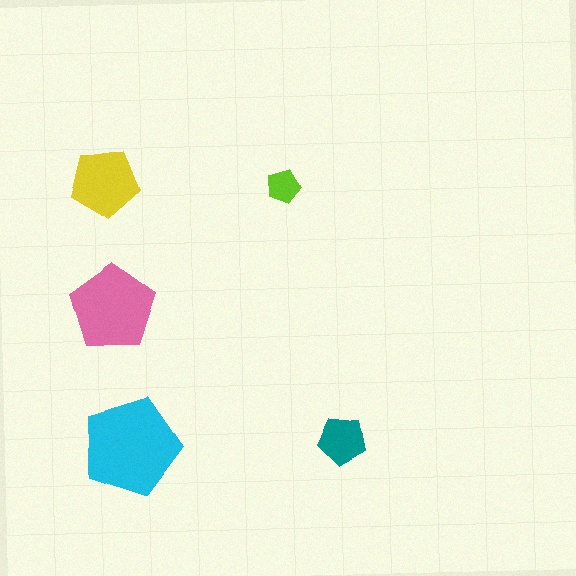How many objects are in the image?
There are 5 objects in the image.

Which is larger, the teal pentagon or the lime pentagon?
The teal one.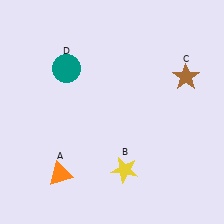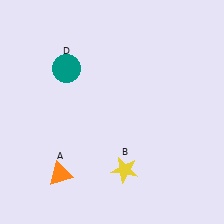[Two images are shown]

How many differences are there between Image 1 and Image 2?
There is 1 difference between the two images.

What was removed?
The brown star (C) was removed in Image 2.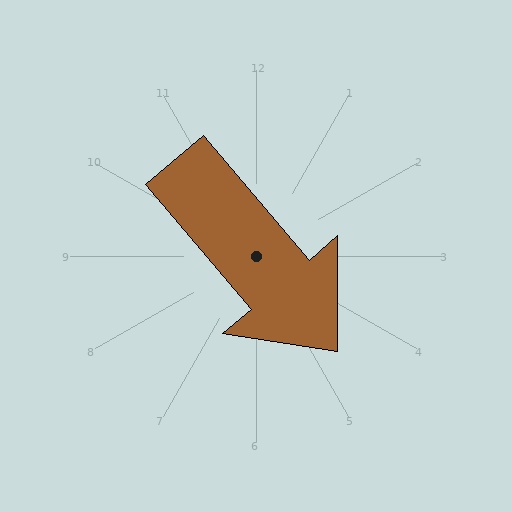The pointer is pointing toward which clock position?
Roughly 5 o'clock.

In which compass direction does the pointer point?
Southeast.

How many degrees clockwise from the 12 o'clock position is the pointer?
Approximately 140 degrees.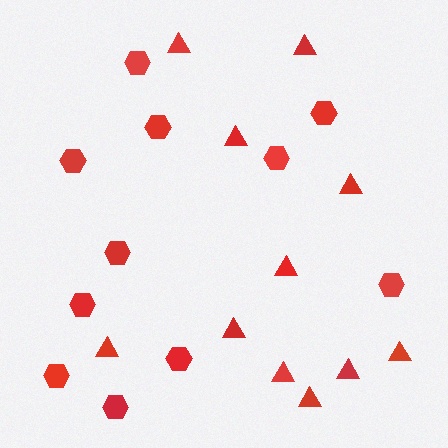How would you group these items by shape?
There are 2 groups: one group of hexagons (11) and one group of triangles (11).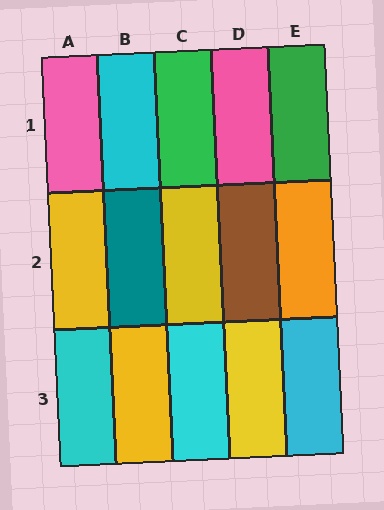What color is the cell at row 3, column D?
Yellow.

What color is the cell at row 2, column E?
Orange.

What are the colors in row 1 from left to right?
Pink, cyan, green, pink, green.